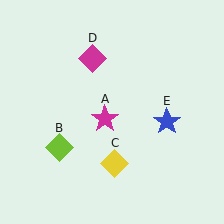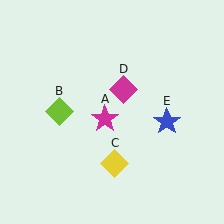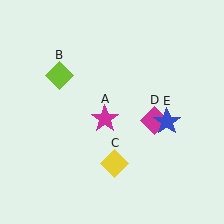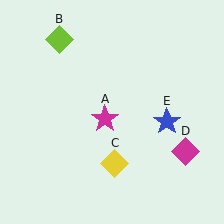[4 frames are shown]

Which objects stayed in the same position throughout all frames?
Magenta star (object A) and yellow diamond (object C) and blue star (object E) remained stationary.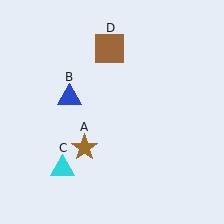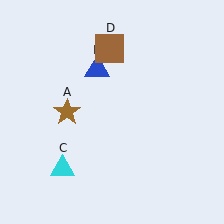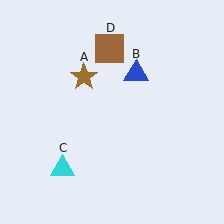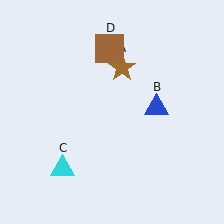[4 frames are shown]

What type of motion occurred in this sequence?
The brown star (object A), blue triangle (object B) rotated clockwise around the center of the scene.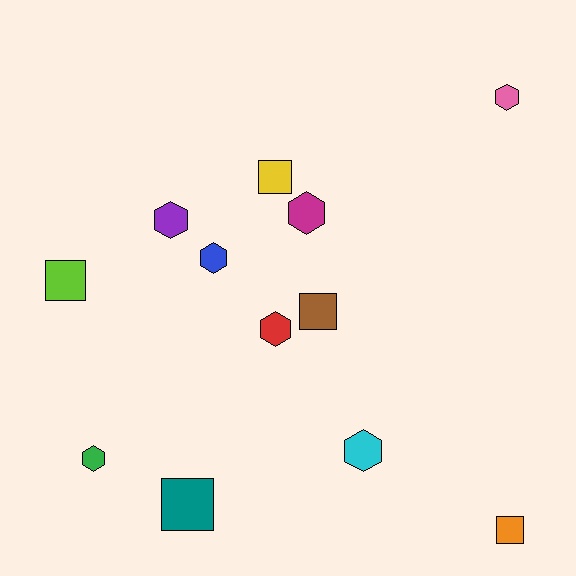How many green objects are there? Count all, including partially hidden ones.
There is 1 green object.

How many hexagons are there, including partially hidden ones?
There are 7 hexagons.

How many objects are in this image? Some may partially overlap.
There are 12 objects.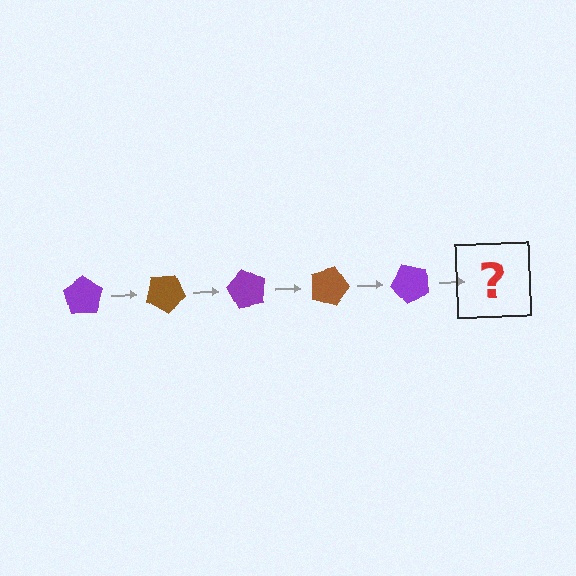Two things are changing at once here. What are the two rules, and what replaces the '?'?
The two rules are that it rotates 30 degrees each step and the color cycles through purple and brown. The '?' should be a brown pentagon, rotated 150 degrees from the start.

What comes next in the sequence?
The next element should be a brown pentagon, rotated 150 degrees from the start.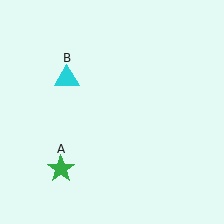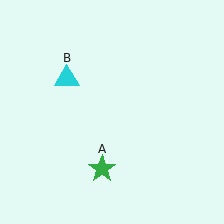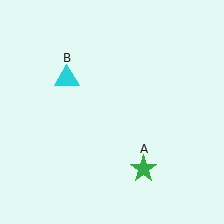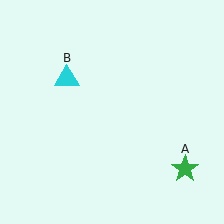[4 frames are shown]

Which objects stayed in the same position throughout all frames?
Cyan triangle (object B) remained stationary.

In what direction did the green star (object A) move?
The green star (object A) moved right.